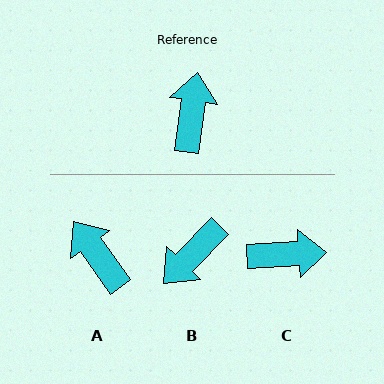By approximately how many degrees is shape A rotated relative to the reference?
Approximately 44 degrees counter-clockwise.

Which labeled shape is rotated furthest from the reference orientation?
B, about 144 degrees away.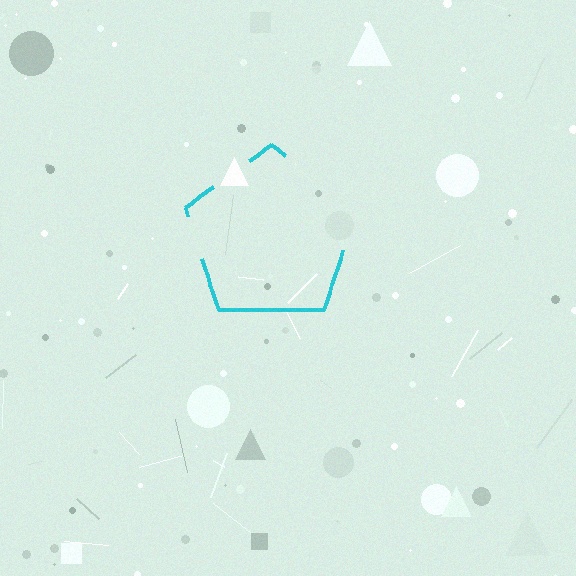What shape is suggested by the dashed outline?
The dashed outline suggests a pentagon.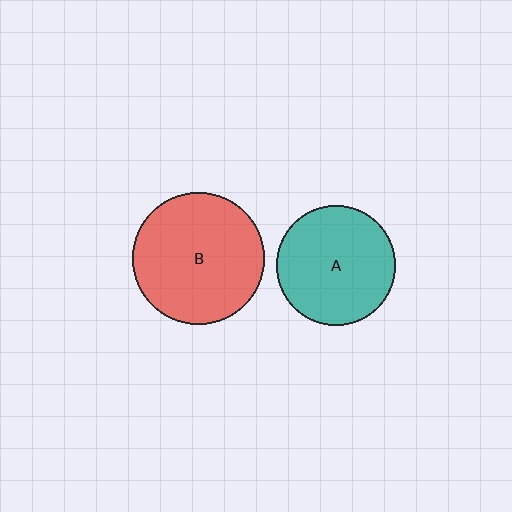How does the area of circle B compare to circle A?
Approximately 1.2 times.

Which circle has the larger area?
Circle B (red).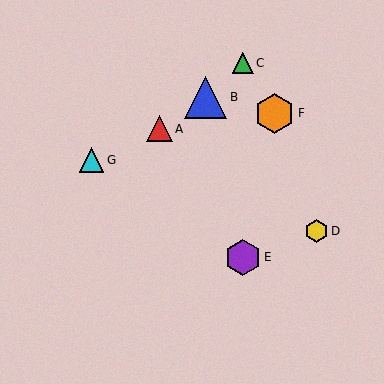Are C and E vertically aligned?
Yes, both are at x≈242.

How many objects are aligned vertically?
2 objects (C, E) are aligned vertically.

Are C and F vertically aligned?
No, C is at x≈242 and F is at x≈274.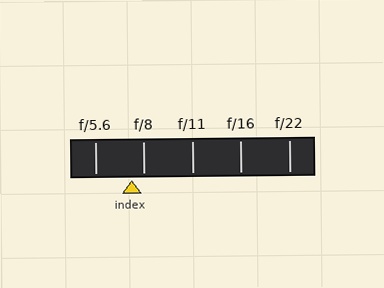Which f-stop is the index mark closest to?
The index mark is closest to f/8.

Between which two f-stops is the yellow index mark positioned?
The index mark is between f/5.6 and f/8.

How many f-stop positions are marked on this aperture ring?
There are 5 f-stop positions marked.